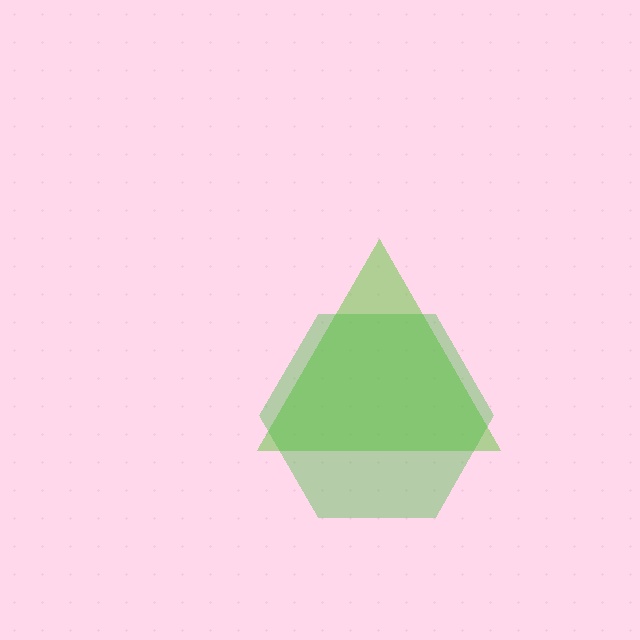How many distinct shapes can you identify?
There are 2 distinct shapes: a lime triangle, a green hexagon.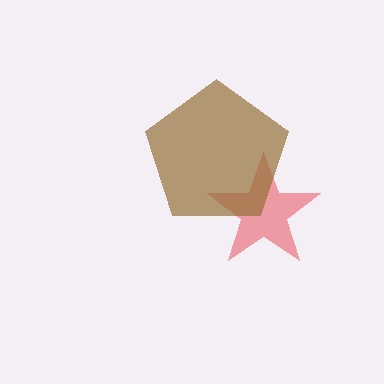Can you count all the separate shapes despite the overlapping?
Yes, there are 2 separate shapes.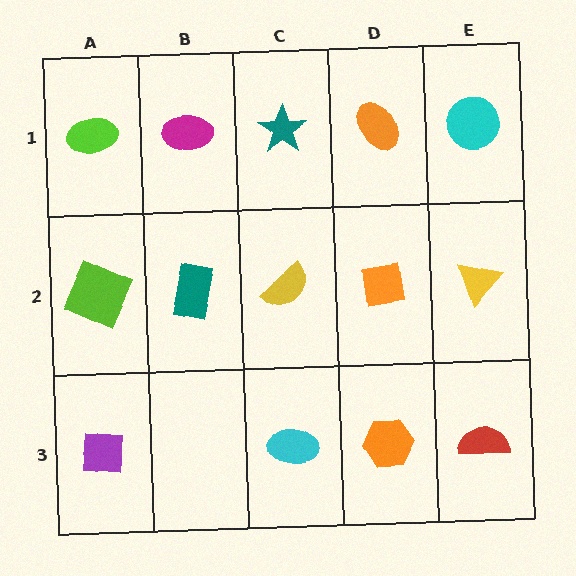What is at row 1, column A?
A lime ellipse.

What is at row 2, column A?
A lime square.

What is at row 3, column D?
An orange hexagon.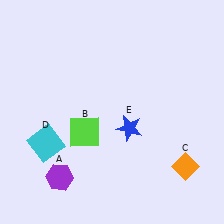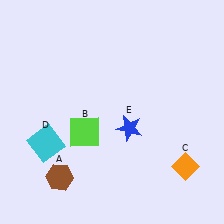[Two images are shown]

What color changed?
The hexagon (A) changed from purple in Image 1 to brown in Image 2.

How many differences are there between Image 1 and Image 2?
There is 1 difference between the two images.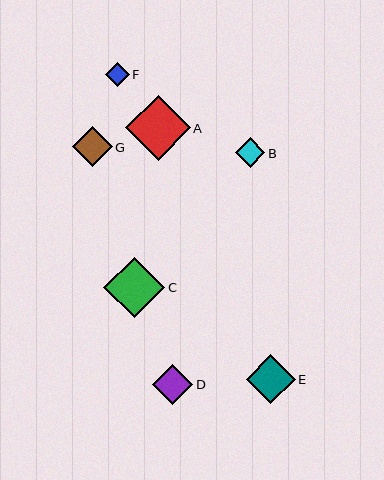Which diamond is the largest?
Diamond A is the largest with a size of approximately 64 pixels.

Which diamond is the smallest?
Diamond F is the smallest with a size of approximately 24 pixels.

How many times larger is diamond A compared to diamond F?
Diamond A is approximately 2.7 times the size of diamond F.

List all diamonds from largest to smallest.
From largest to smallest: A, C, E, D, G, B, F.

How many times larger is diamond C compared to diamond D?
Diamond C is approximately 1.5 times the size of diamond D.